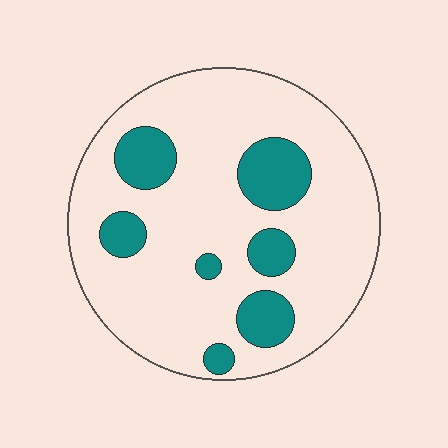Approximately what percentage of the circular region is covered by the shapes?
Approximately 20%.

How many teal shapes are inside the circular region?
7.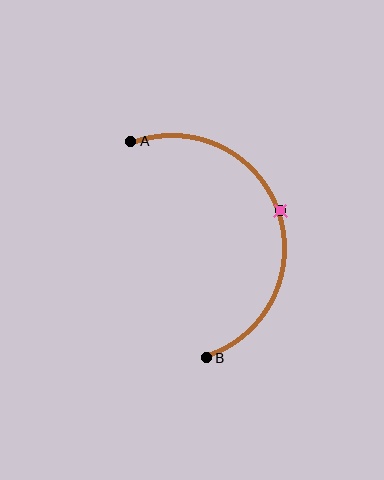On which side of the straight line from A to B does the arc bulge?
The arc bulges to the right of the straight line connecting A and B.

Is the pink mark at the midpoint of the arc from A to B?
Yes. The pink mark lies on the arc at equal arc-length from both A and B — it is the arc midpoint.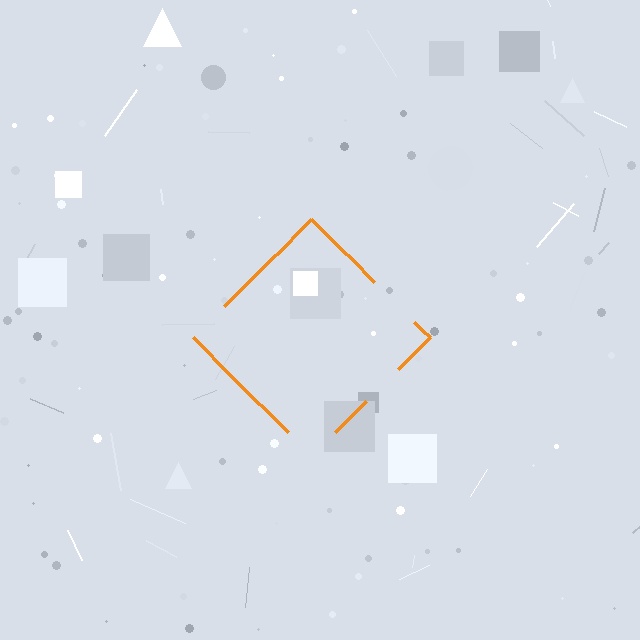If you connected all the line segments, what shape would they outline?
They would outline a diamond.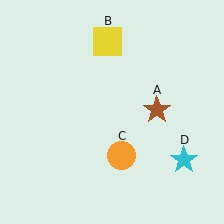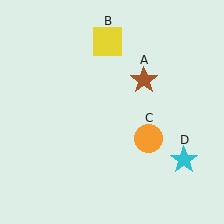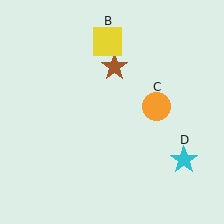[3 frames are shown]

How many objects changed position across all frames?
2 objects changed position: brown star (object A), orange circle (object C).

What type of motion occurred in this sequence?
The brown star (object A), orange circle (object C) rotated counterclockwise around the center of the scene.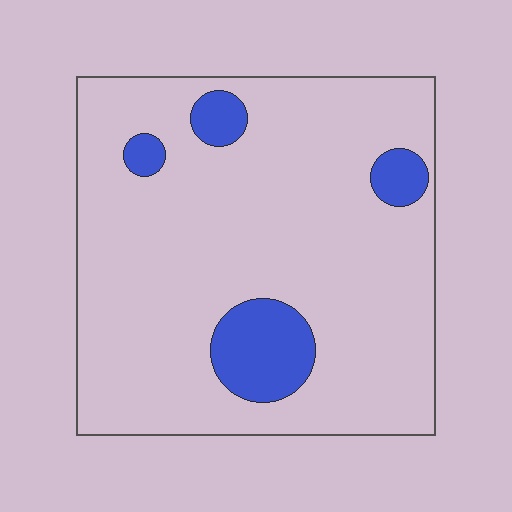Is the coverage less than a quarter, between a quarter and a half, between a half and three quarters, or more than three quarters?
Less than a quarter.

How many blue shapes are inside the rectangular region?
4.